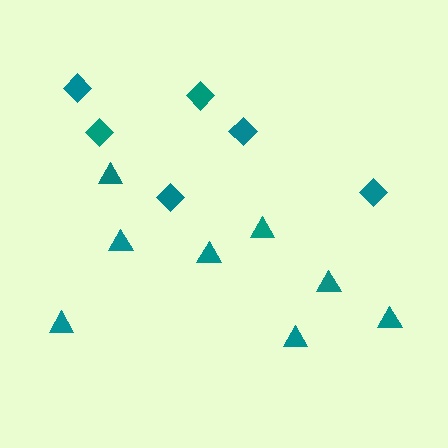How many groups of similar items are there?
There are 2 groups: one group of diamonds (6) and one group of triangles (8).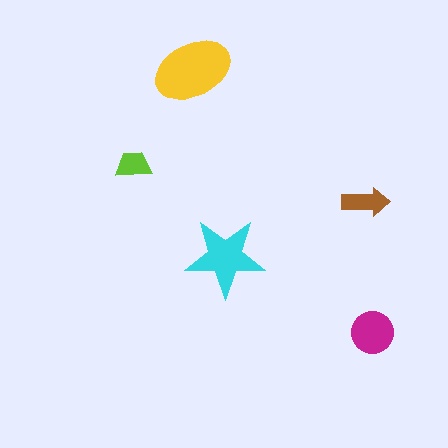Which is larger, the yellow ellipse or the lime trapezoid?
The yellow ellipse.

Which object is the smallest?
The lime trapezoid.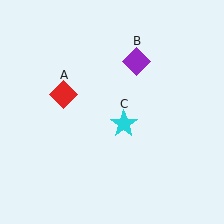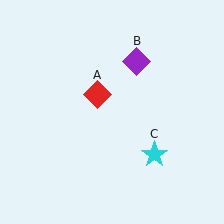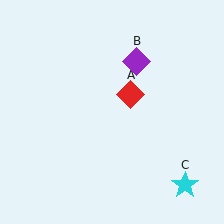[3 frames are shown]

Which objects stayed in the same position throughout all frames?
Purple diamond (object B) remained stationary.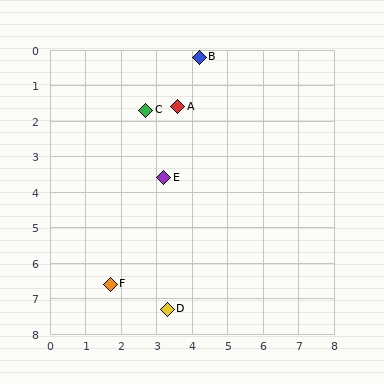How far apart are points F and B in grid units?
Points F and B are about 6.9 grid units apart.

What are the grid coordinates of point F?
Point F is at approximately (1.7, 6.6).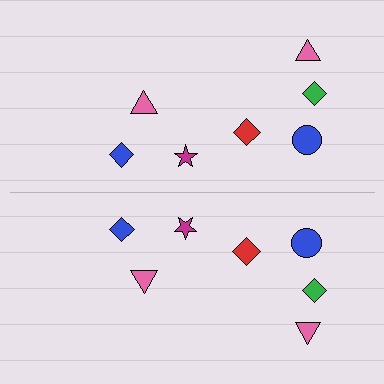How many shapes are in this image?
There are 14 shapes in this image.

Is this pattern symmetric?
Yes, this pattern has bilateral (reflection) symmetry.